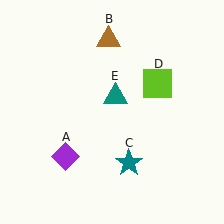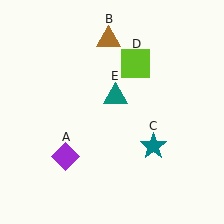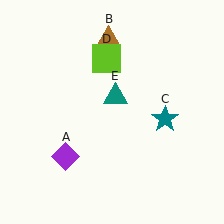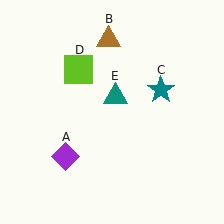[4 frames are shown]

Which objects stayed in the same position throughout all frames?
Purple diamond (object A) and brown triangle (object B) and teal triangle (object E) remained stationary.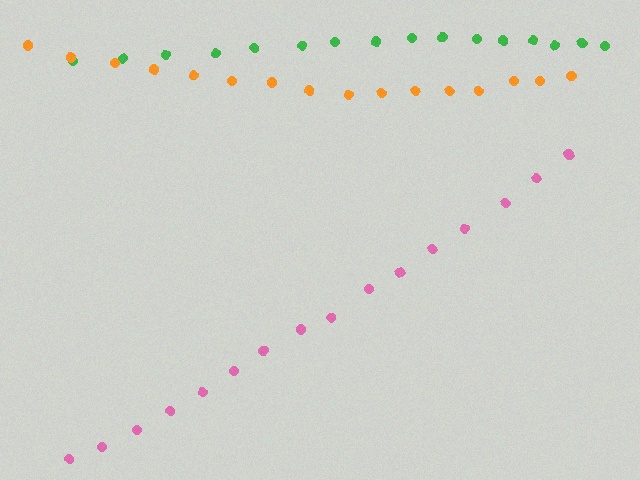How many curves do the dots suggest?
There are 3 distinct paths.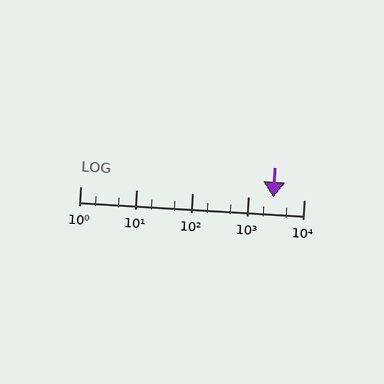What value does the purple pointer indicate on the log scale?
The pointer indicates approximately 2800.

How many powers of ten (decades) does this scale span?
The scale spans 4 decades, from 1 to 10000.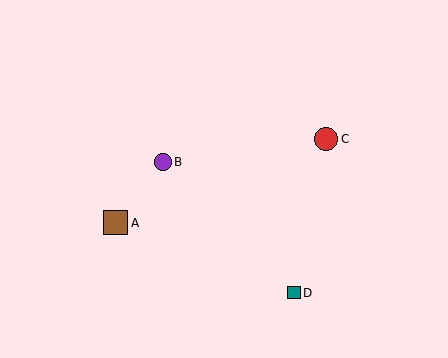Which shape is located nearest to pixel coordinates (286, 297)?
The teal square (labeled D) at (294, 293) is nearest to that location.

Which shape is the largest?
The brown square (labeled A) is the largest.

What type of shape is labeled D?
Shape D is a teal square.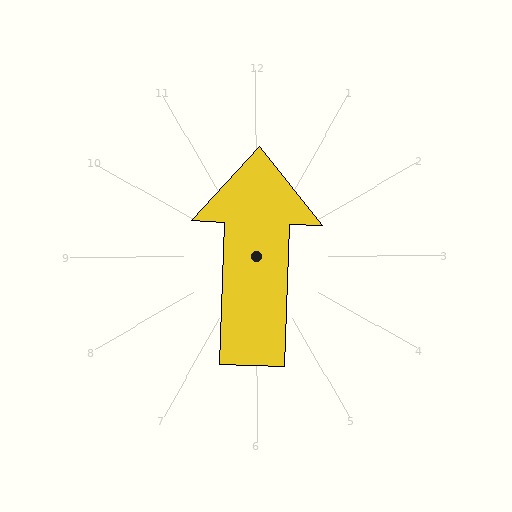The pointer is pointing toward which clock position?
Roughly 12 o'clock.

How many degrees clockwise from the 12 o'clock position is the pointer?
Approximately 2 degrees.